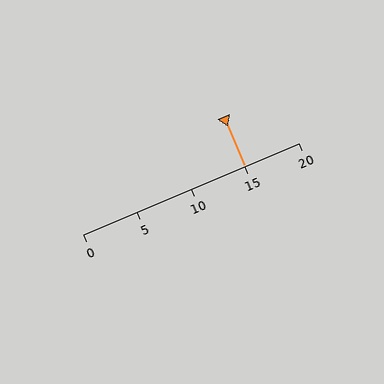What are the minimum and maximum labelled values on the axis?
The axis runs from 0 to 20.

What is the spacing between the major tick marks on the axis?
The major ticks are spaced 5 apart.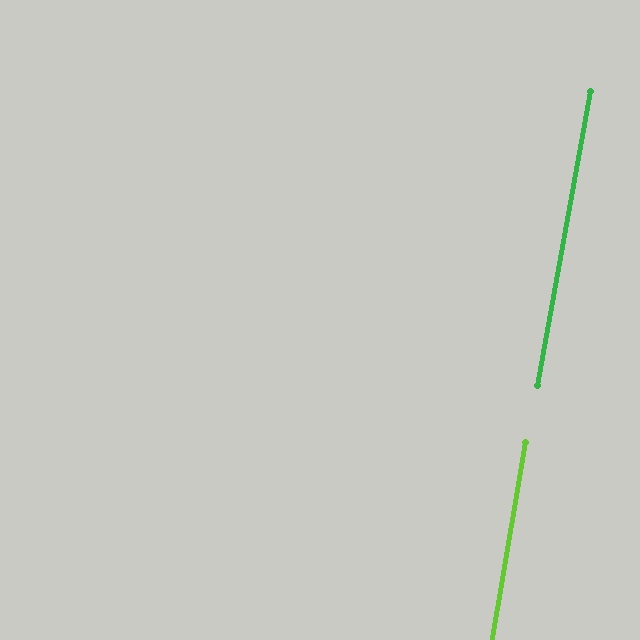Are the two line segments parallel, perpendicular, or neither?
Parallel — their directions differ by only 0.9°.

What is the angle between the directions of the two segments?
Approximately 1 degree.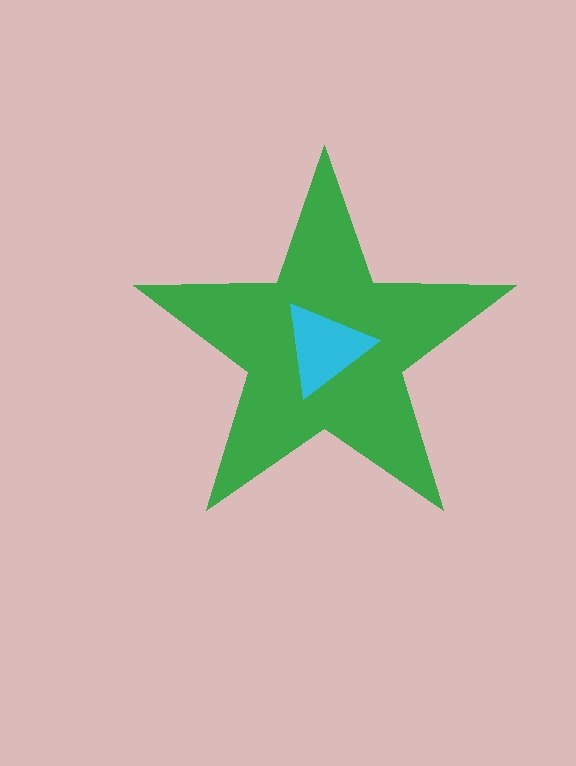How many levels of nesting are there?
2.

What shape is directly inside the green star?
The cyan triangle.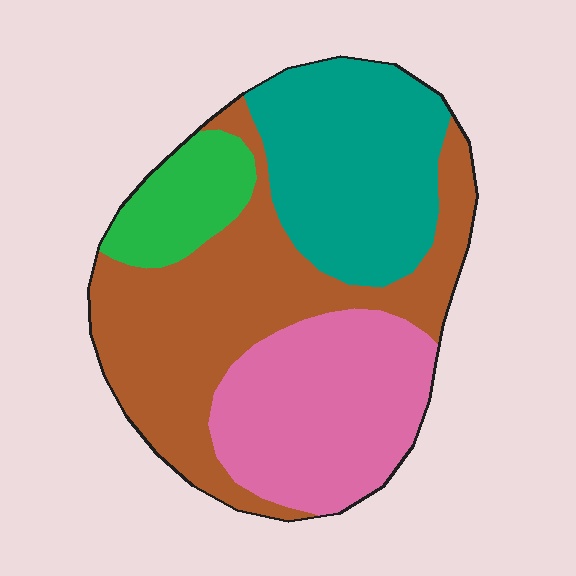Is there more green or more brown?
Brown.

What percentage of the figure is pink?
Pink takes up between a sixth and a third of the figure.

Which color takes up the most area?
Brown, at roughly 35%.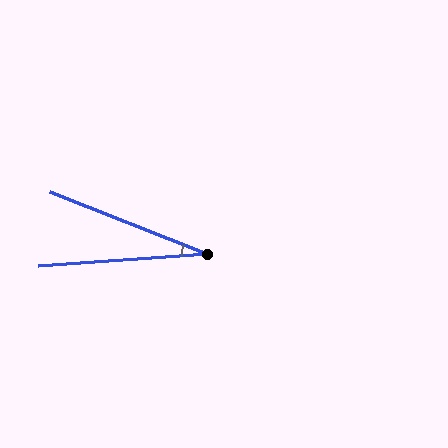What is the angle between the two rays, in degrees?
Approximately 25 degrees.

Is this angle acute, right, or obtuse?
It is acute.